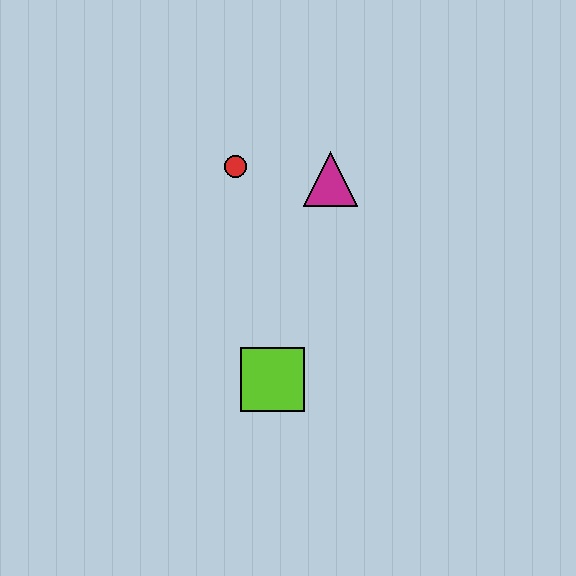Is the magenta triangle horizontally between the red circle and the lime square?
No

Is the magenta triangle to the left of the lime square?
No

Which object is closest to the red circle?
The magenta triangle is closest to the red circle.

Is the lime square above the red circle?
No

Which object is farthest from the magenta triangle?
The lime square is farthest from the magenta triangle.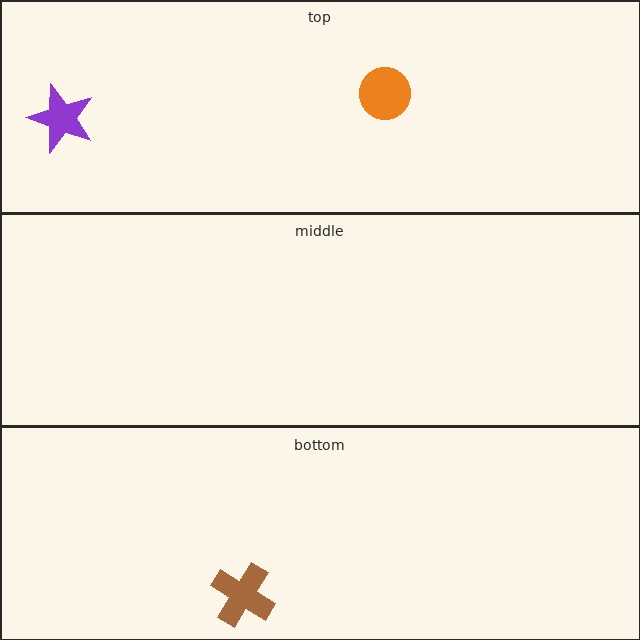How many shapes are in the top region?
2.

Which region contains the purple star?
The top region.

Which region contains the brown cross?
The bottom region.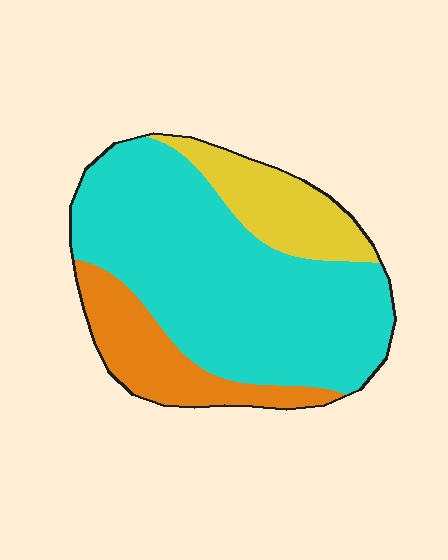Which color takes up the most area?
Cyan, at roughly 65%.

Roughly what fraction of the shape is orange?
Orange takes up about one sixth (1/6) of the shape.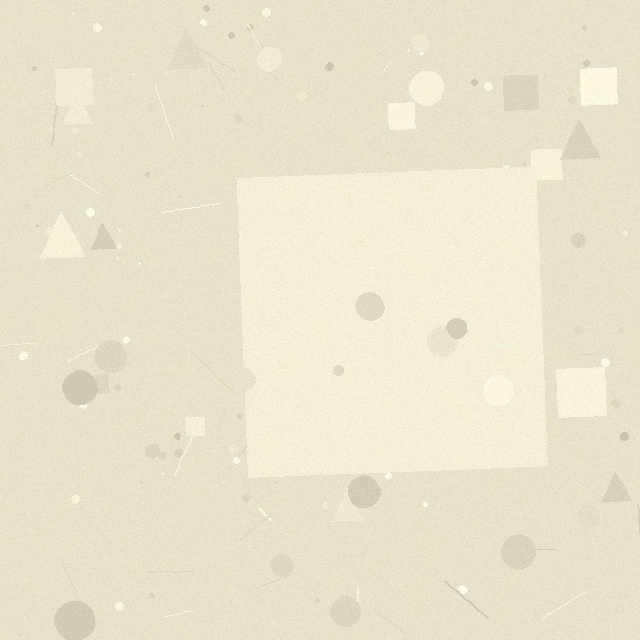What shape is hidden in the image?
A square is hidden in the image.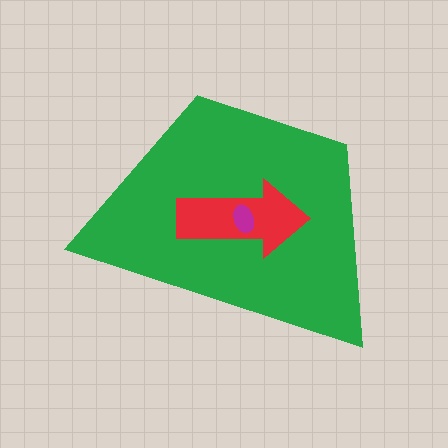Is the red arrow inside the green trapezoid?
Yes.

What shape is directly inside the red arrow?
The magenta ellipse.